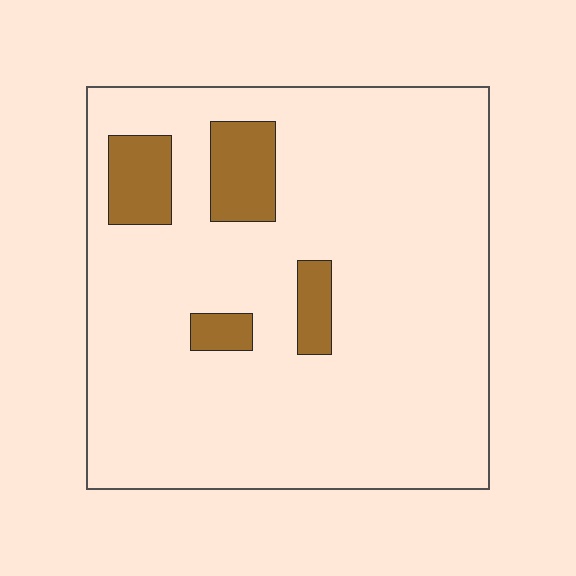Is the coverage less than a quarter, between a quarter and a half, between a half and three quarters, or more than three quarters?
Less than a quarter.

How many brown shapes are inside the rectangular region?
4.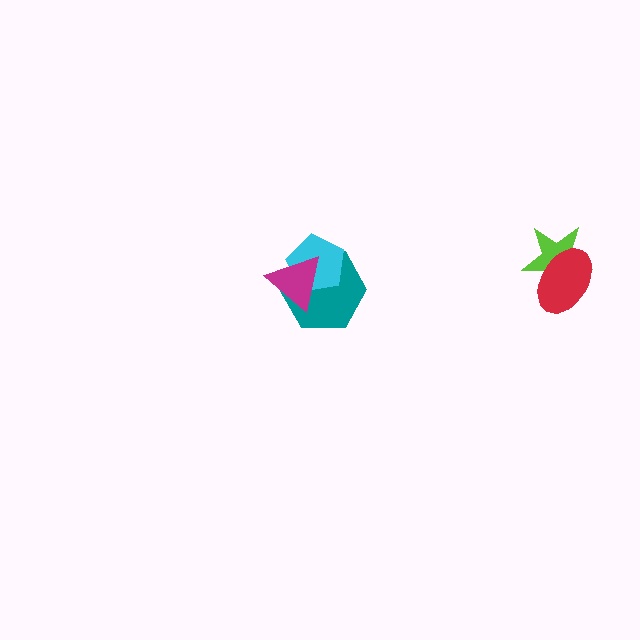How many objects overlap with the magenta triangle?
2 objects overlap with the magenta triangle.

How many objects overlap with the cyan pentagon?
2 objects overlap with the cyan pentagon.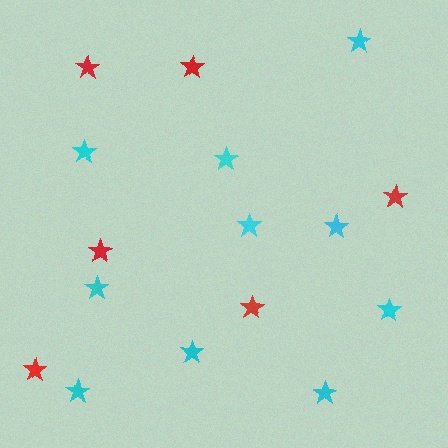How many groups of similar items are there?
There are 2 groups: one group of red stars (6) and one group of cyan stars (10).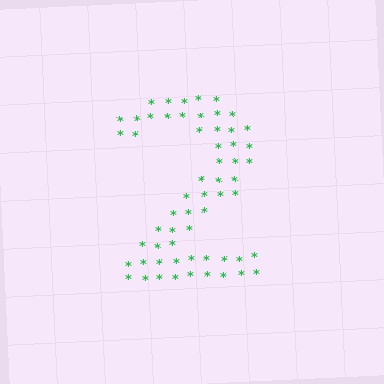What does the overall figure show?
The overall figure shows the digit 2.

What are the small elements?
The small elements are asterisks.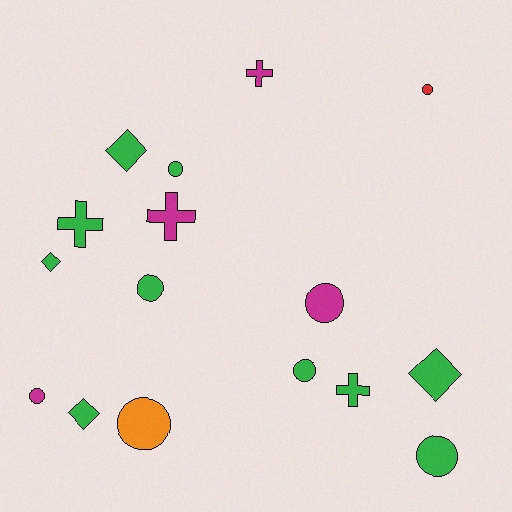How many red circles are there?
There is 1 red circle.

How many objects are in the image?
There are 16 objects.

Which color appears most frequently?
Green, with 10 objects.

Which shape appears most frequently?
Circle, with 8 objects.